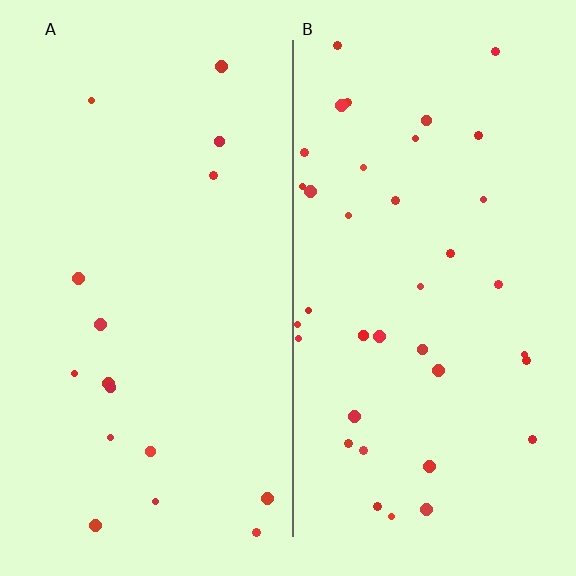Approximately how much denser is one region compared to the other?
Approximately 2.3× — region B over region A.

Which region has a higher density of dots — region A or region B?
B (the right).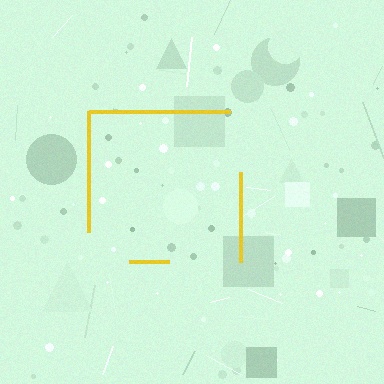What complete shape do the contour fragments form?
The contour fragments form a square.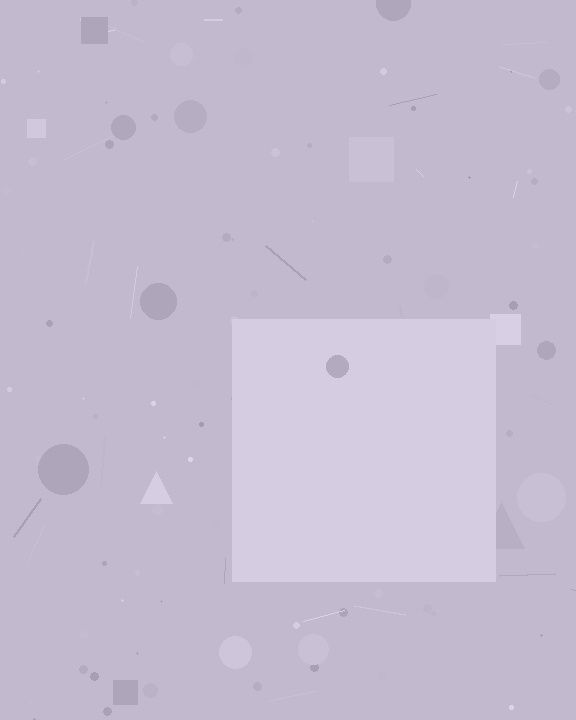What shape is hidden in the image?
A square is hidden in the image.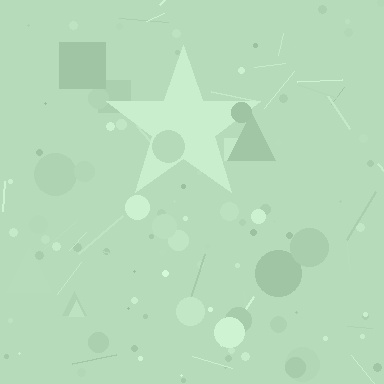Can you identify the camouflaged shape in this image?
The camouflaged shape is a star.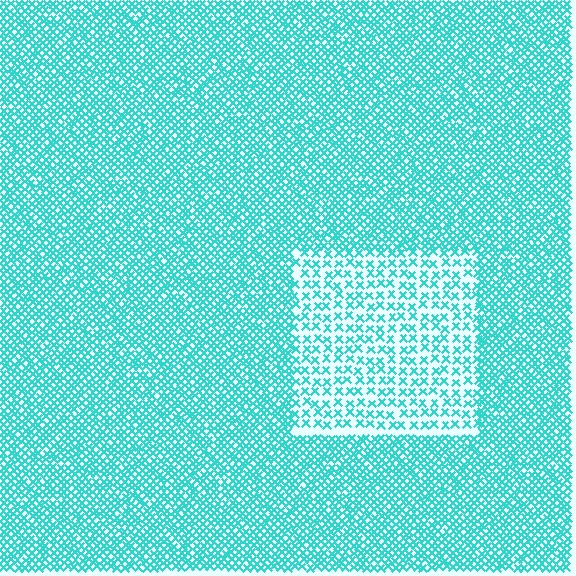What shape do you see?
I see a rectangle.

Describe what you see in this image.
The image contains small cyan elements arranged at two different densities. A rectangle-shaped region is visible where the elements are less densely packed than the surrounding area.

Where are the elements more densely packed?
The elements are more densely packed outside the rectangle boundary.